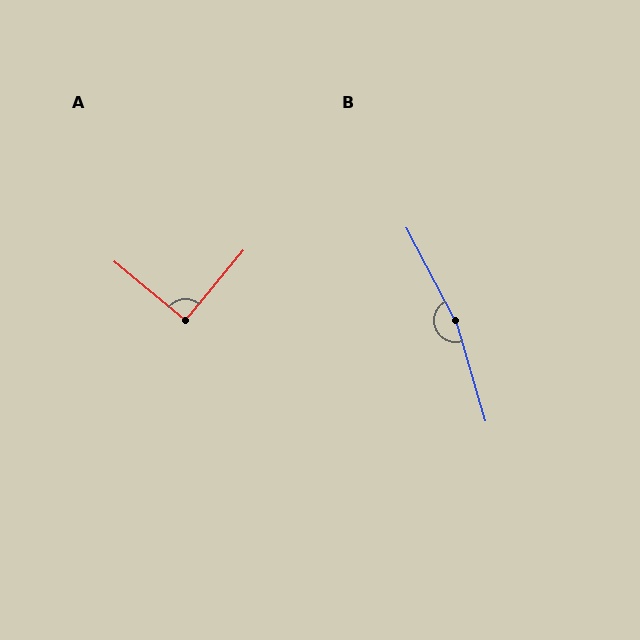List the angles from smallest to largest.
A (90°), B (169°).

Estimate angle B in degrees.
Approximately 169 degrees.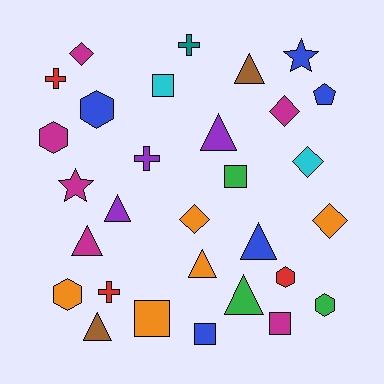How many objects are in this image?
There are 30 objects.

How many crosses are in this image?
There are 4 crosses.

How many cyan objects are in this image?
There are 2 cyan objects.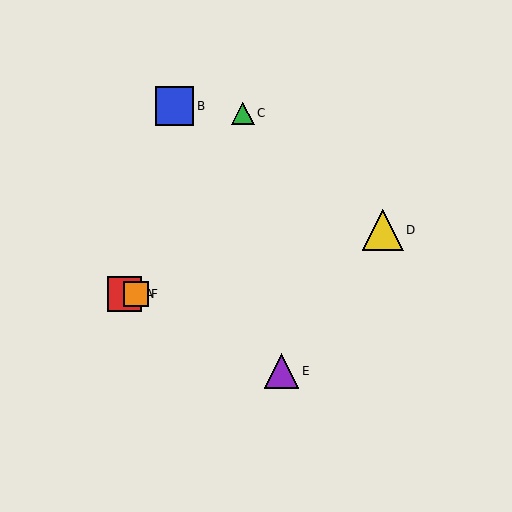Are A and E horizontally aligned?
No, A is at y≈294 and E is at y≈371.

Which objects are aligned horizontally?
Objects A, F are aligned horizontally.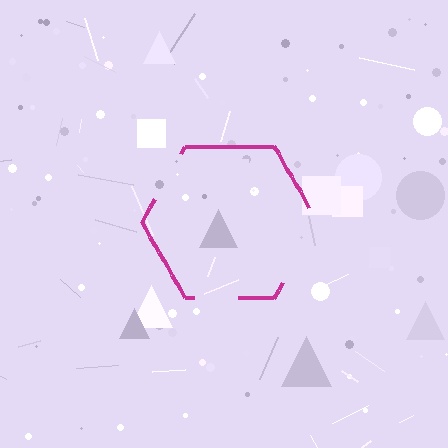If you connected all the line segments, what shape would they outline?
They would outline a hexagon.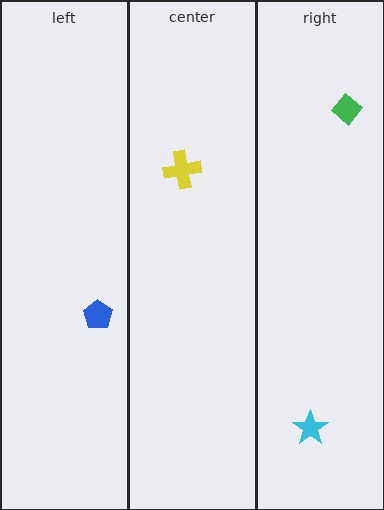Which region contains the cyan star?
The right region.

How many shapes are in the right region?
2.